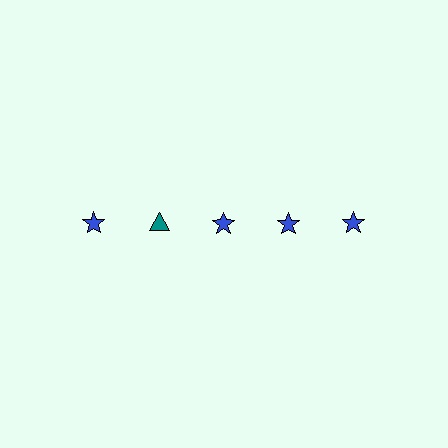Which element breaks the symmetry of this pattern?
The teal triangle in the top row, second from left column breaks the symmetry. All other shapes are blue stars.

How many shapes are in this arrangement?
There are 5 shapes arranged in a grid pattern.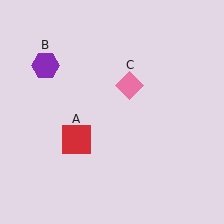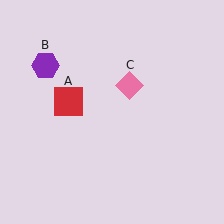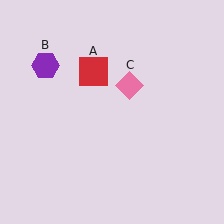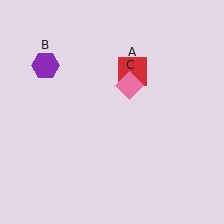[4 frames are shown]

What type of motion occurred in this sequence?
The red square (object A) rotated clockwise around the center of the scene.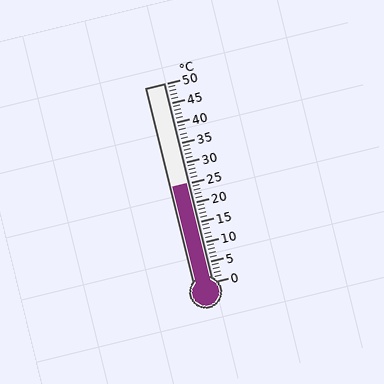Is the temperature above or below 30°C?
The temperature is below 30°C.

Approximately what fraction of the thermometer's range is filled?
The thermometer is filled to approximately 50% of its range.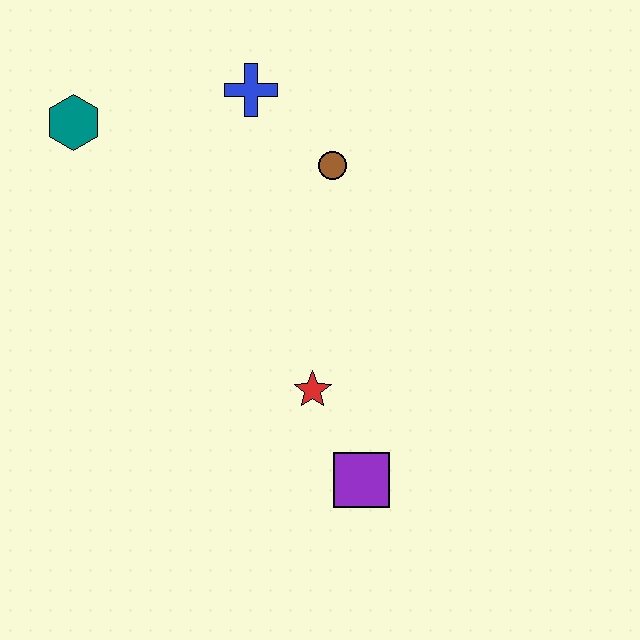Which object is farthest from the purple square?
The teal hexagon is farthest from the purple square.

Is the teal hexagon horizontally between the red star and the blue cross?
No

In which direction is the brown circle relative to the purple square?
The brown circle is above the purple square.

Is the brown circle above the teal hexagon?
No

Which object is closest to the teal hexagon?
The blue cross is closest to the teal hexagon.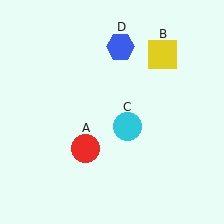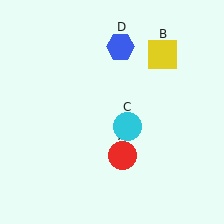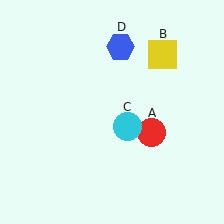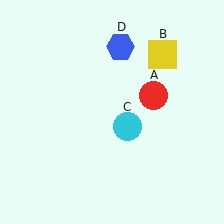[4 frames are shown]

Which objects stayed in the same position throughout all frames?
Yellow square (object B) and cyan circle (object C) and blue hexagon (object D) remained stationary.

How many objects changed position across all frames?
1 object changed position: red circle (object A).